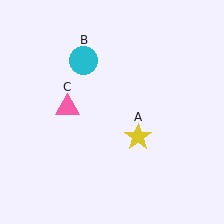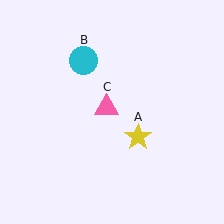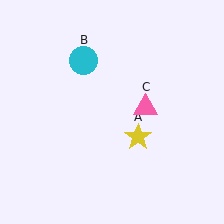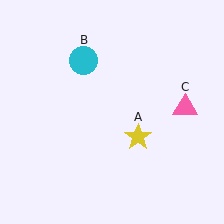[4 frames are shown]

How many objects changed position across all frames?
1 object changed position: pink triangle (object C).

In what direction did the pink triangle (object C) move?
The pink triangle (object C) moved right.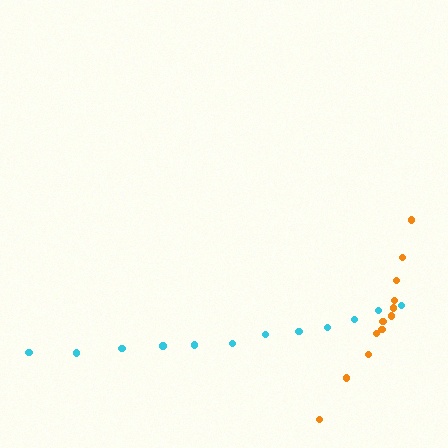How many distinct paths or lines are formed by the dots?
There are 2 distinct paths.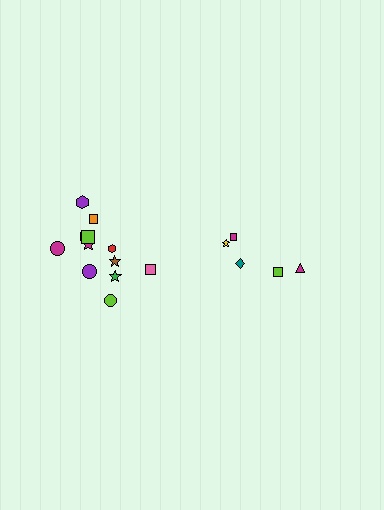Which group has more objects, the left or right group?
The left group.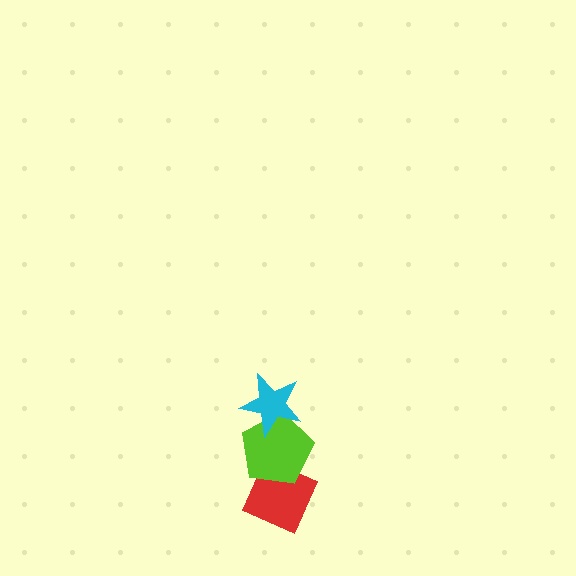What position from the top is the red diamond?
The red diamond is 3rd from the top.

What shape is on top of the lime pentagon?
The cyan star is on top of the lime pentagon.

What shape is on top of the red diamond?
The lime pentagon is on top of the red diamond.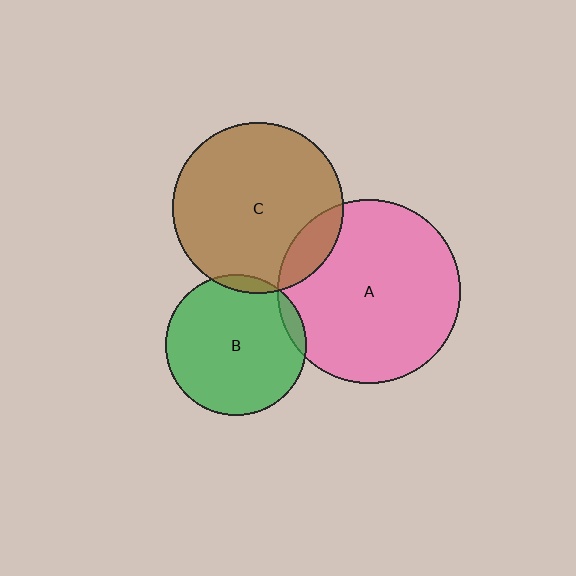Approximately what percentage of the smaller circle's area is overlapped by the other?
Approximately 5%.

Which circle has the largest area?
Circle A (pink).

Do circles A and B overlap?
Yes.